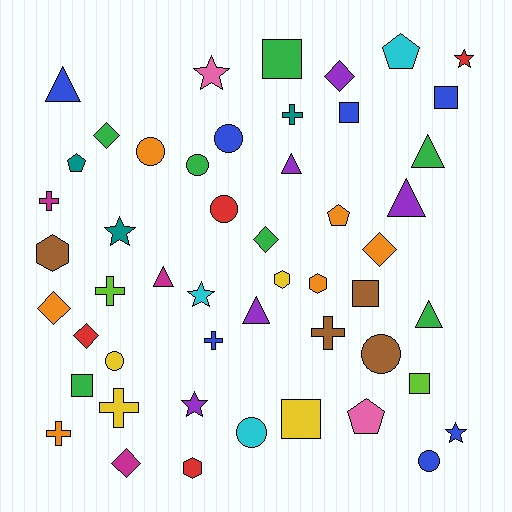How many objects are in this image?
There are 50 objects.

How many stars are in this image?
There are 6 stars.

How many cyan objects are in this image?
There are 3 cyan objects.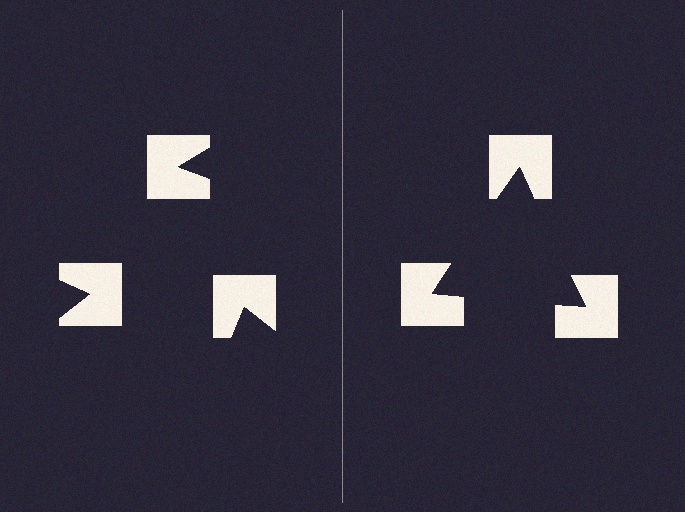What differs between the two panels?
The notched squares are positioned identically on both sides; only the wedge orientations differ. On the right they align to a triangle; on the left they are misaligned.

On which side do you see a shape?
An illusory triangle appears on the right side. On the left side the wedge cuts are rotated, so no coherent shape forms.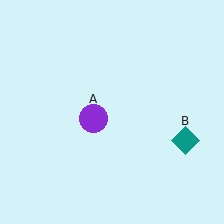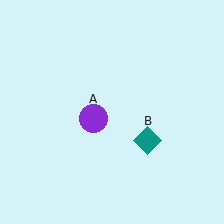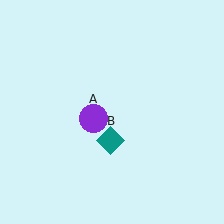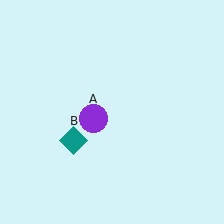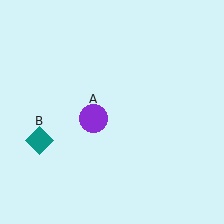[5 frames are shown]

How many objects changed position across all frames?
1 object changed position: teal diamond (object B).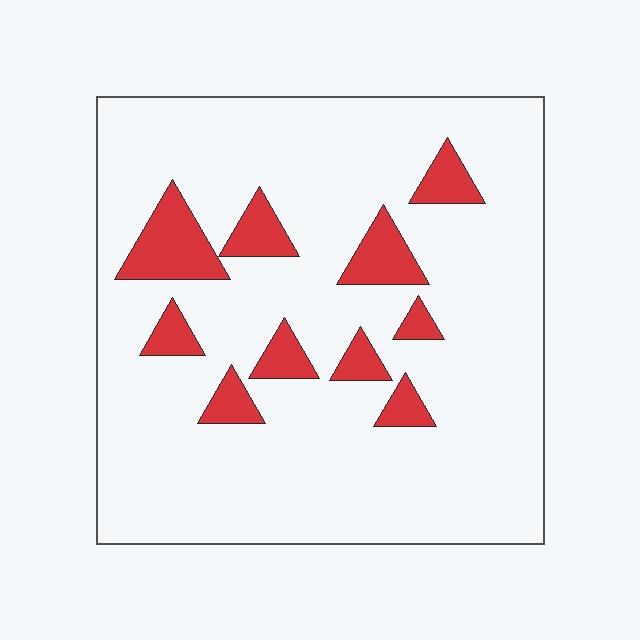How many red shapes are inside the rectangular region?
10.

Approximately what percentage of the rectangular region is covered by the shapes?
Approximately 15%.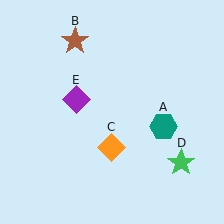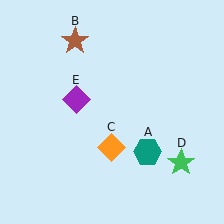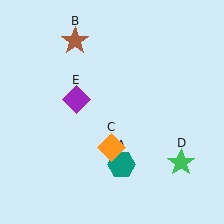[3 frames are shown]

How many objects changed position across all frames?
1 object changed position: teal hexagon (object A).